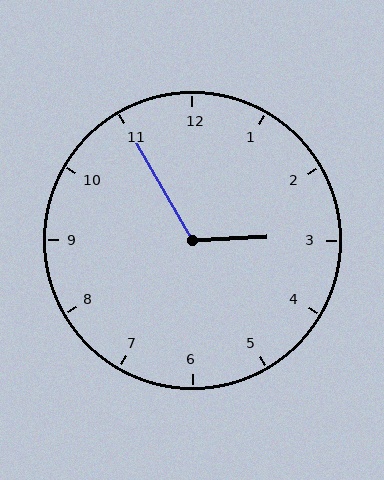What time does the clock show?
2:55.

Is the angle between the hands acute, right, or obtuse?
It is obtuse.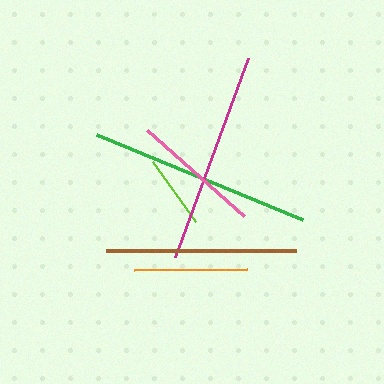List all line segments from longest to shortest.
From longest to shortest: green, magenta, brown, pink, orange, lime.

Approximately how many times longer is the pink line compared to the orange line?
The pink line is approximately 1.1 times the length of the orange line.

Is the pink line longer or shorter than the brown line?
The brown line is longer than the pink line.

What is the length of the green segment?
The green segment is approximately 223 pixels long.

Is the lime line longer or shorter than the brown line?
The brown line is longer than the lime line.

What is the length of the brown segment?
The brown segment is approximately 190 pixels long.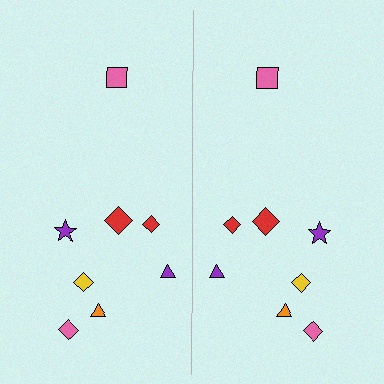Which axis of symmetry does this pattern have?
The pattern has a vertical axis of symmetry running through the center of the image.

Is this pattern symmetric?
Yes, this pattern has bilateral (reflection) symmetry.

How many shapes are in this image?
There are 16 shapes in this image.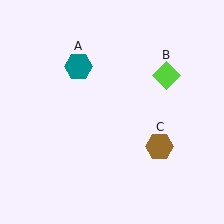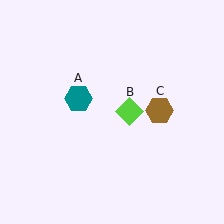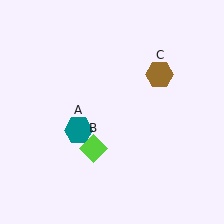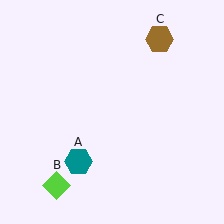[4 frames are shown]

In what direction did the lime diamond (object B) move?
The lime diamond (object B) moved down and to the left.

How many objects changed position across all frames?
3 objects changed position: teal hexagon (object A), lime diamond (object B), brown hexagon (object C).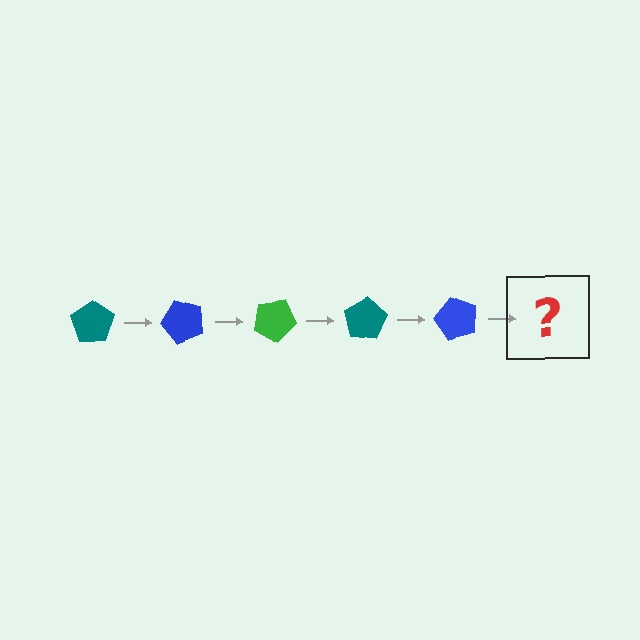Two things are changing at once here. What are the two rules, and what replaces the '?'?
The two rules are that it rotates 50 degrees each step and the color cycles through teal, blue, and green. The '?' should be a green pentagon, rotated 250 degrees from the start.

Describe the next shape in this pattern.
It should be a green pentagon, rotated 250 degrees from the start.